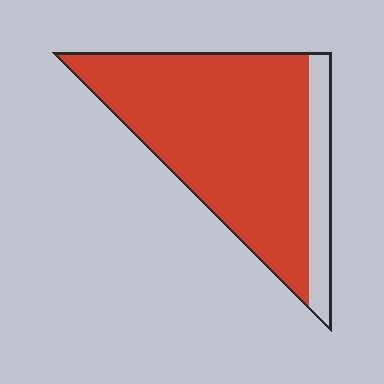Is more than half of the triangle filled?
Yes.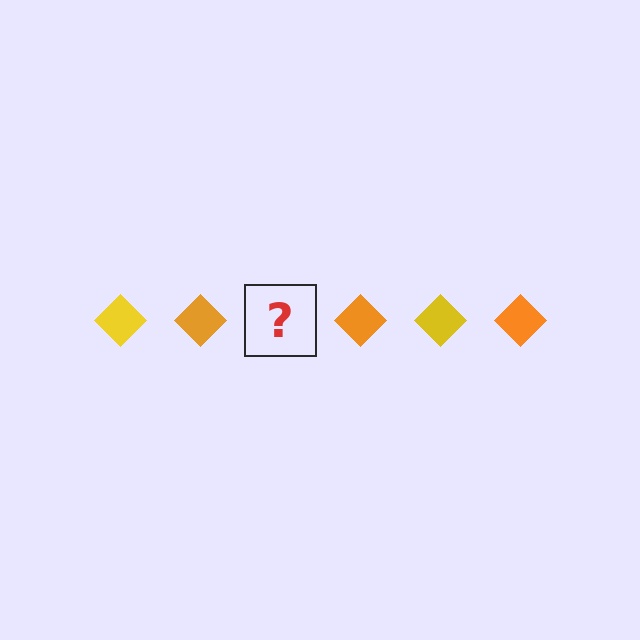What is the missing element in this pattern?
The missing element is a yellow diamond.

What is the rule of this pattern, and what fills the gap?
The rule is that the pattern cycles through yellow, orange diamonds. The gap should be filled with a yellow diamond.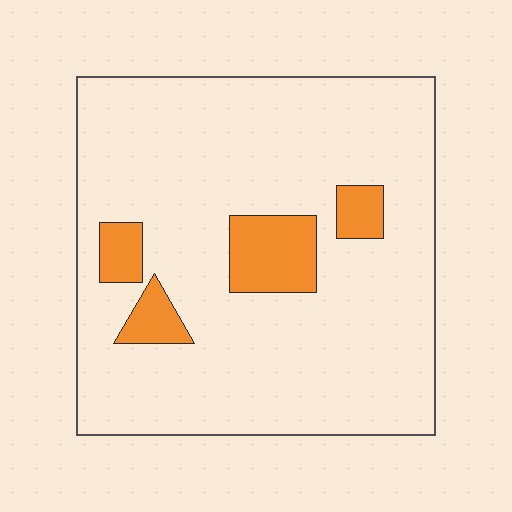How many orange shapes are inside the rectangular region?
4.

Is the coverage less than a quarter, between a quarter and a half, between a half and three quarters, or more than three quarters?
Less than a quarter.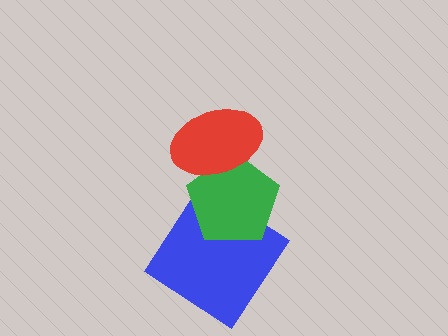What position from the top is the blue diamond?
The blue diamond is 3rd from the top.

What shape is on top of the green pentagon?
The red ellipse is on top of the green pentagon.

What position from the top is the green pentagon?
The green pentagon is 2nd from the top.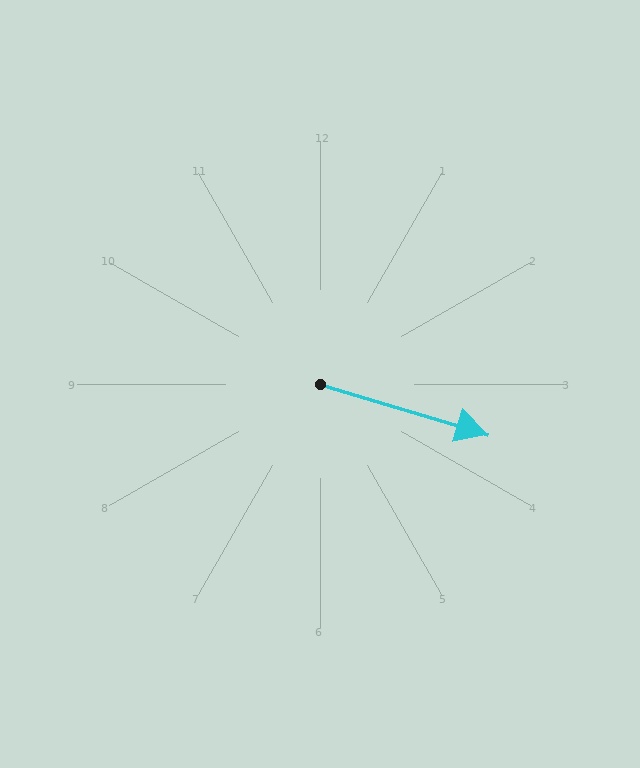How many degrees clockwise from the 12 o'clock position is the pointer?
Approximately 107 degrees.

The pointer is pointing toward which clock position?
Roughly 4 o'clock.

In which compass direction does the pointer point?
East.